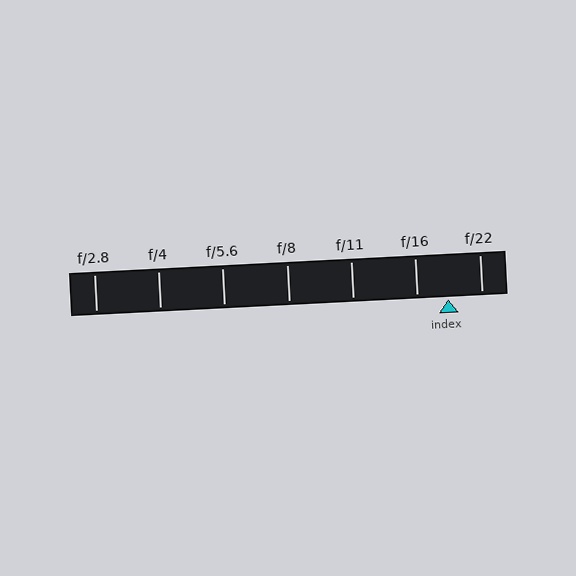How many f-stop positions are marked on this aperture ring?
There are 7 f-stop positions marked.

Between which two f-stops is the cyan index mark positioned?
The index mark is between f/16 and f/22.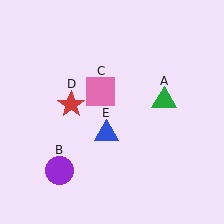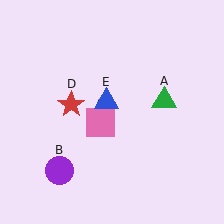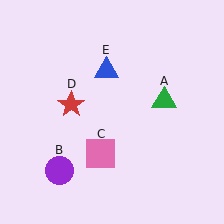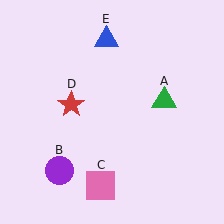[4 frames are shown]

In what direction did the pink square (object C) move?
The pink square (object C) moved down.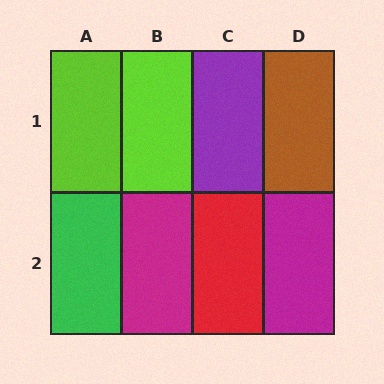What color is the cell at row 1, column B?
Lime.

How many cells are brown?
1 cell is brown.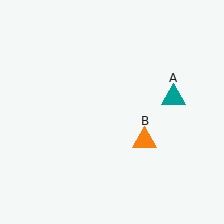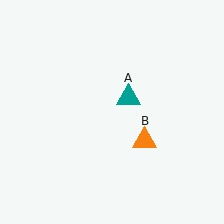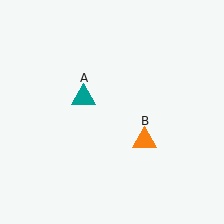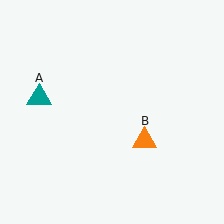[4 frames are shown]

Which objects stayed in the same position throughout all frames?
Orange triangle (object B) remained stationary.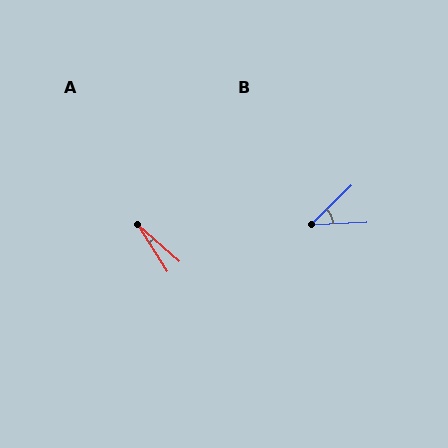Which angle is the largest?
B, at approximately 42 degrees.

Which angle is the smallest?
A, at approximately 17 degrees.